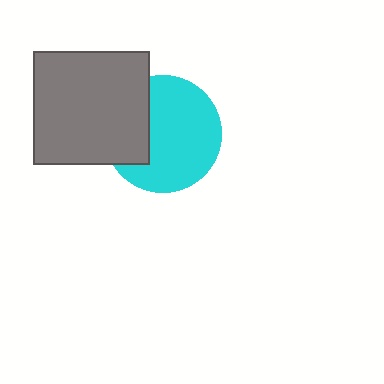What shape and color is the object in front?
The object in front is a gray rectangle.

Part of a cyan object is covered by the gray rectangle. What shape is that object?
It is a circle.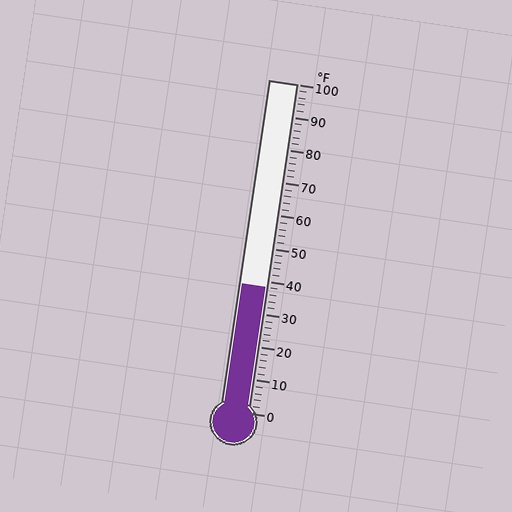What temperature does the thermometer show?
The thermometer shows approximately 38°F.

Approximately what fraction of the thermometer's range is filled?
The thermometer is filled to approximately 40% of its range.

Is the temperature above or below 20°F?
The temperature is above 20°F.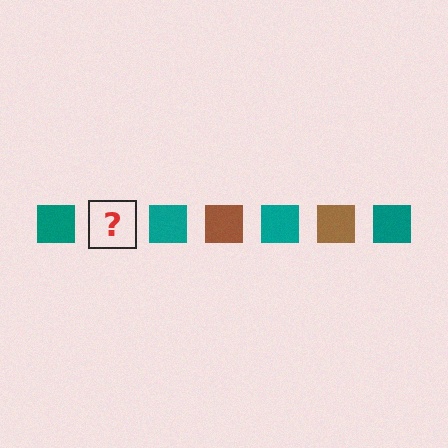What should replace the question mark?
The question mark should be replaced with a brown square.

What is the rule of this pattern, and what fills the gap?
The rule is that the pattern cycles through teal, brown squares. The gap should be filled with a brown square.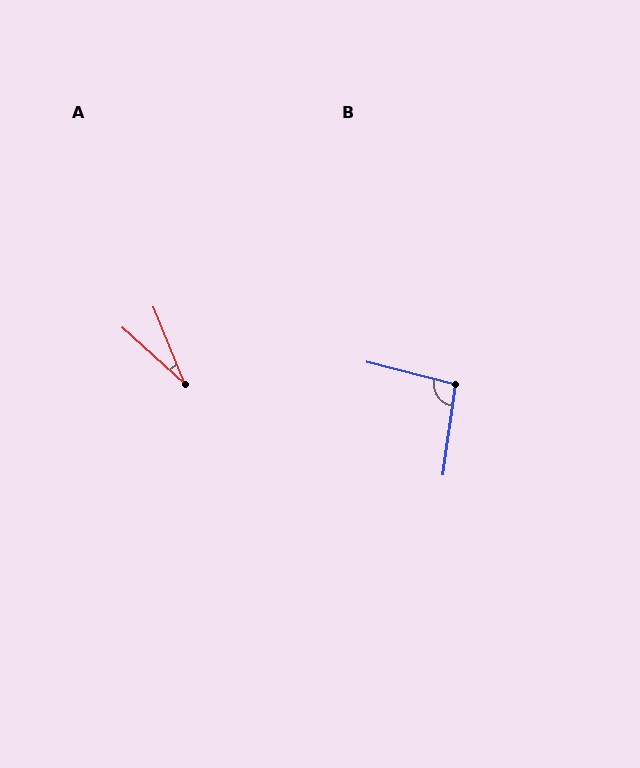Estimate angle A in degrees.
Approximately 26 degrees.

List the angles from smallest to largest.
A (26°), B (97°).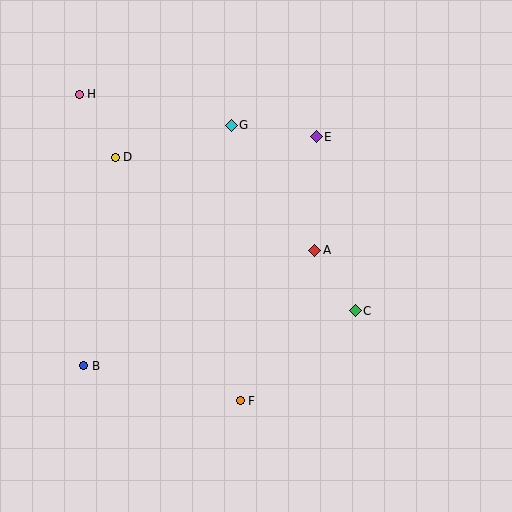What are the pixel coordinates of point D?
Point D is at (115, 157).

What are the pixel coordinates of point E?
Point E is at (316, 137).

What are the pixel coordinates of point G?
Point G is at (231, 125).